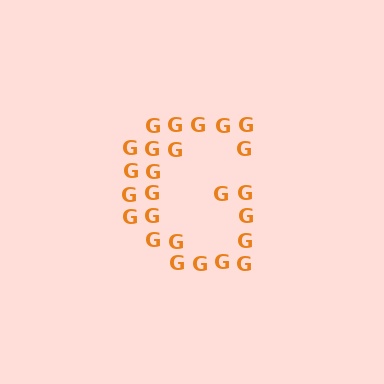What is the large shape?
The large shape is the letter G.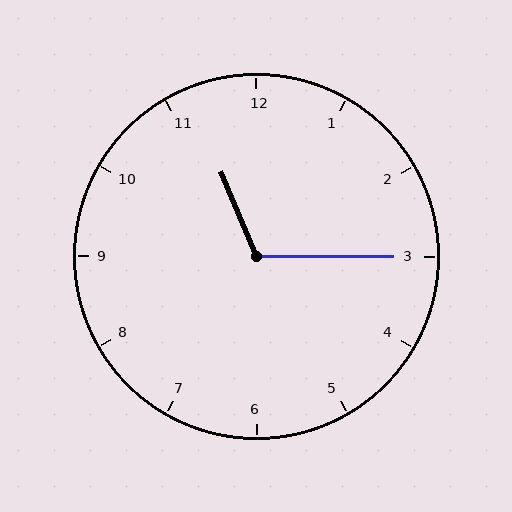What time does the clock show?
11:15.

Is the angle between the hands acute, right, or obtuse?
It is obtuse.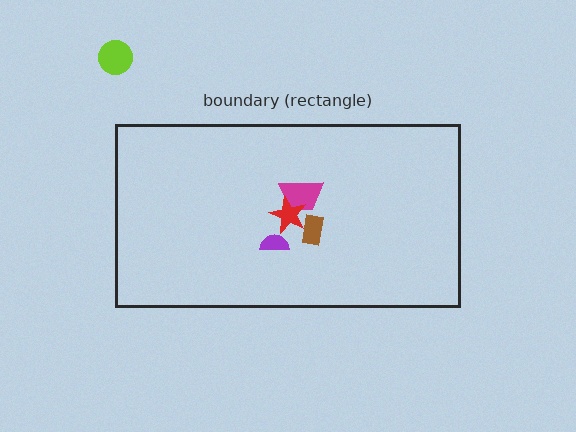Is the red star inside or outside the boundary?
Inside.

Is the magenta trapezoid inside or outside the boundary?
Inside.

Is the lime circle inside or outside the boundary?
Outside.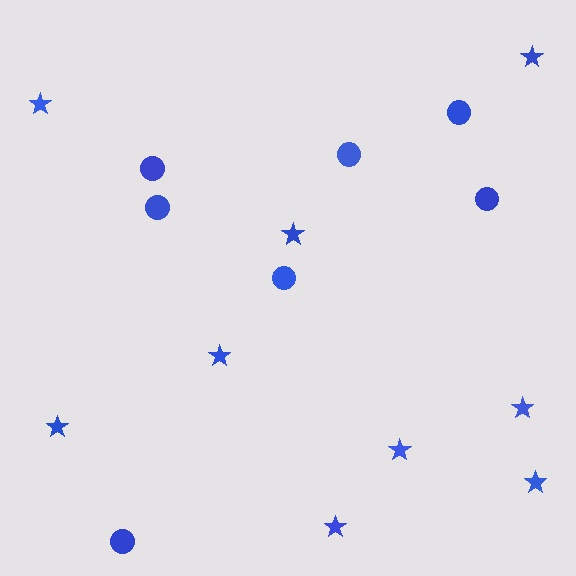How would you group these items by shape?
There are 2 groups: one group of stars (9) and one group of circles (7).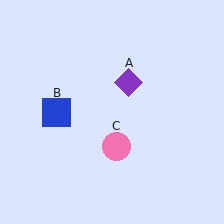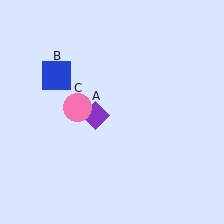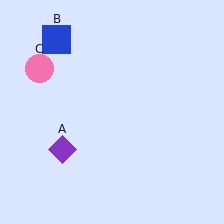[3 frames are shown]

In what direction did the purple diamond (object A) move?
The purple diamond (object A) moved down and to the left.